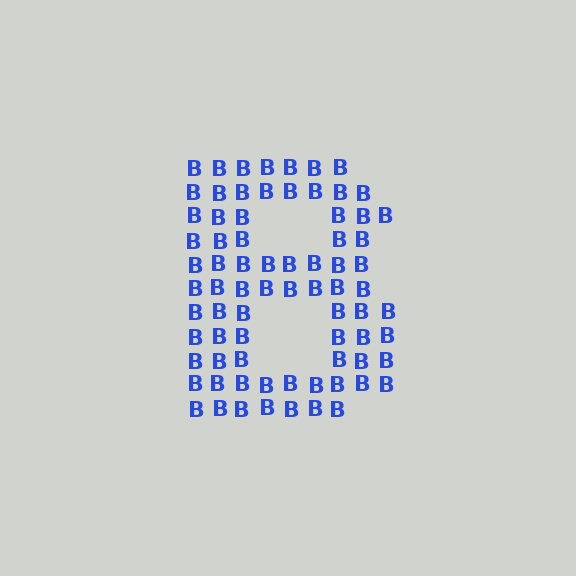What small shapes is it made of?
It is made of small letter B's.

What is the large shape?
The large shape is the letter B.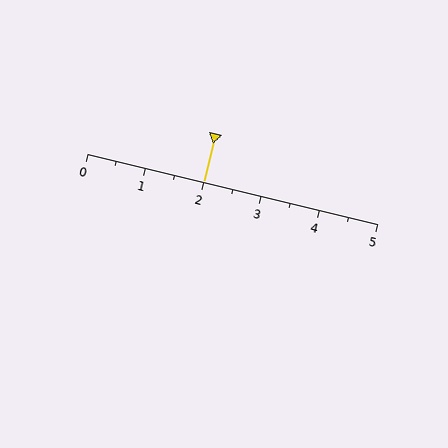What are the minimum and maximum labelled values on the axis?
The axis runs from 0 to 5.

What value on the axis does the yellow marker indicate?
The marker indicates approximately 2.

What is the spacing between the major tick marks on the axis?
The major ticks are spaced 1 apart.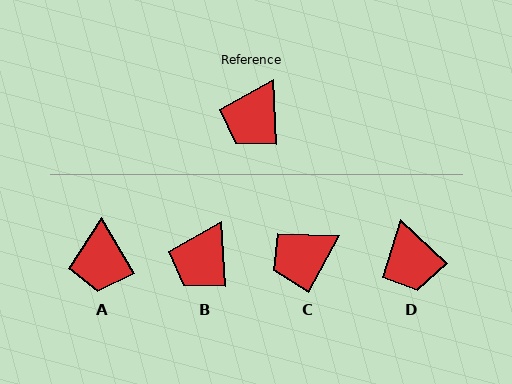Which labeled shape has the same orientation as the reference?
B.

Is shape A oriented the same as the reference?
No, it is off by about 28 degrees.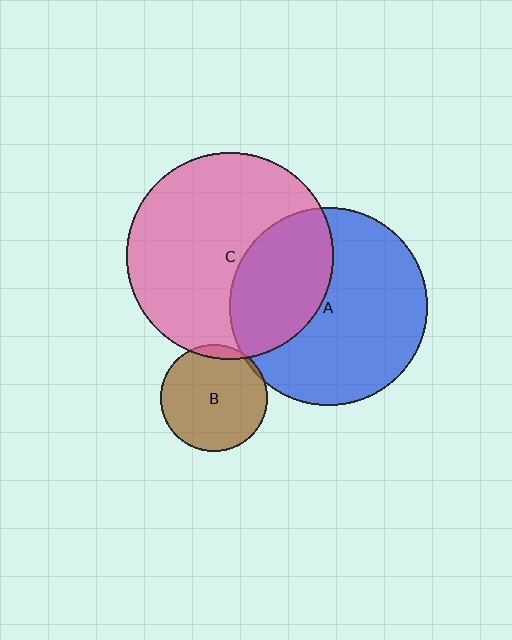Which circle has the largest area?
Circle C (pink).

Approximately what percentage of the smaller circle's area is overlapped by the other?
Approximately 5%.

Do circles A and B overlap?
Yes.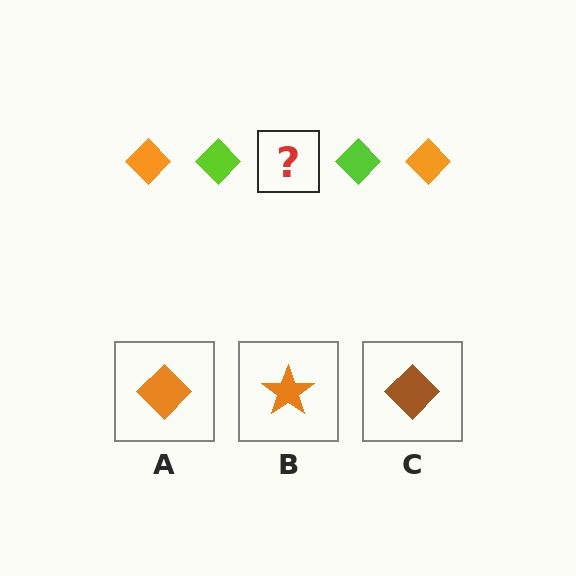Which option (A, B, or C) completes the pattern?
A.